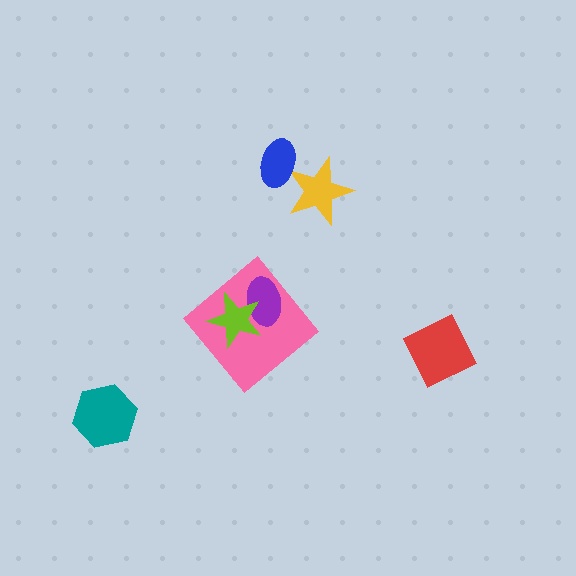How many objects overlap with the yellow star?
1 object overlaps with the yellow star.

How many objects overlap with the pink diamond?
2 objects overlap with the pink diamond.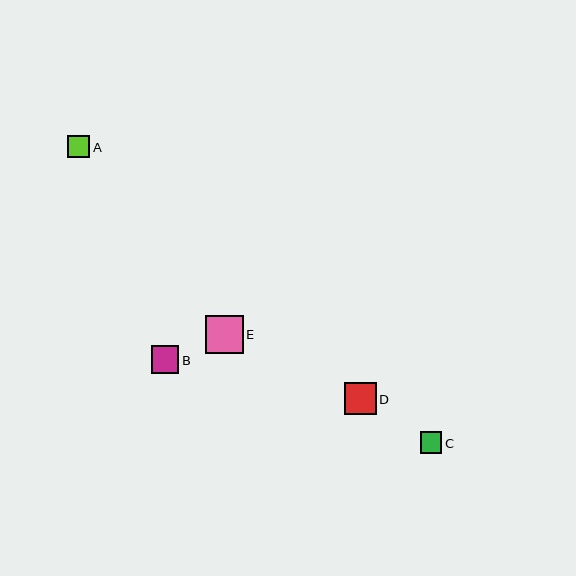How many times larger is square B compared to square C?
Square B is approximately 1.3 times the size of square C.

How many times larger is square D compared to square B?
Square D is approximately 1.2 times the size of square B.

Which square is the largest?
Square E is the largest with a size of approximately 37 pixels.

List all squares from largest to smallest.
From largest to smallest: E, D, B, A, C.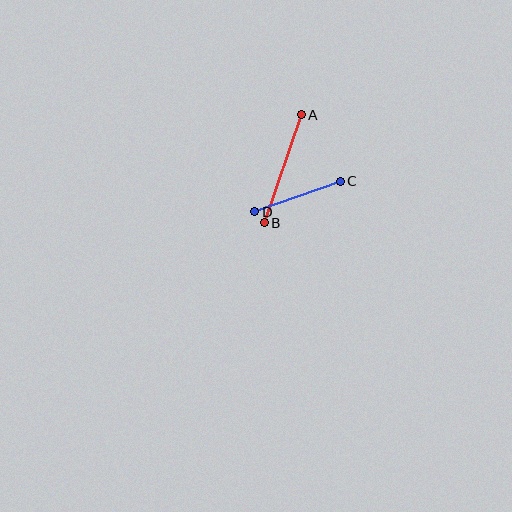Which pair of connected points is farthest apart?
Points A and B are farthest apart.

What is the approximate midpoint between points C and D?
The midpoint is at approximately (298, 197) pixels.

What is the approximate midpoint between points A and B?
The midpoint is at approximately (283, 169) pixels.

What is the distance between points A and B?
The distance is approximately 114 pixels.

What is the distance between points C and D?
The distance is approximately 91 pixels.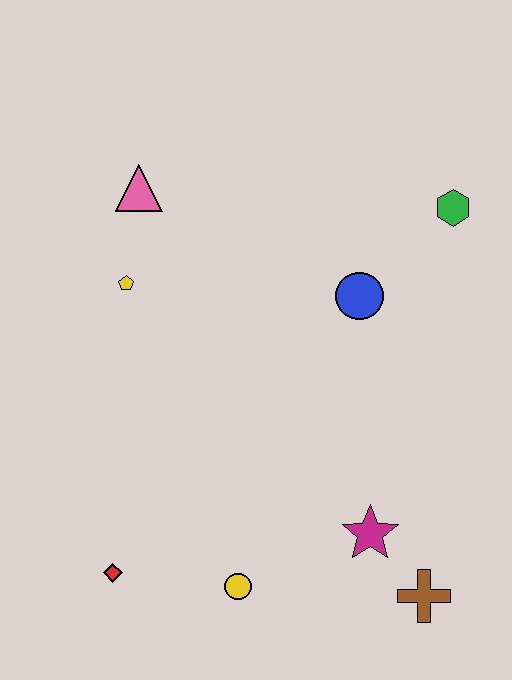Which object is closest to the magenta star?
The brown cross is closest to the magenta star.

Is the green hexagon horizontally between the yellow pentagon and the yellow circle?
No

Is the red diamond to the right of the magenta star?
No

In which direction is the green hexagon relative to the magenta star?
The green hexagon is above the magenta star.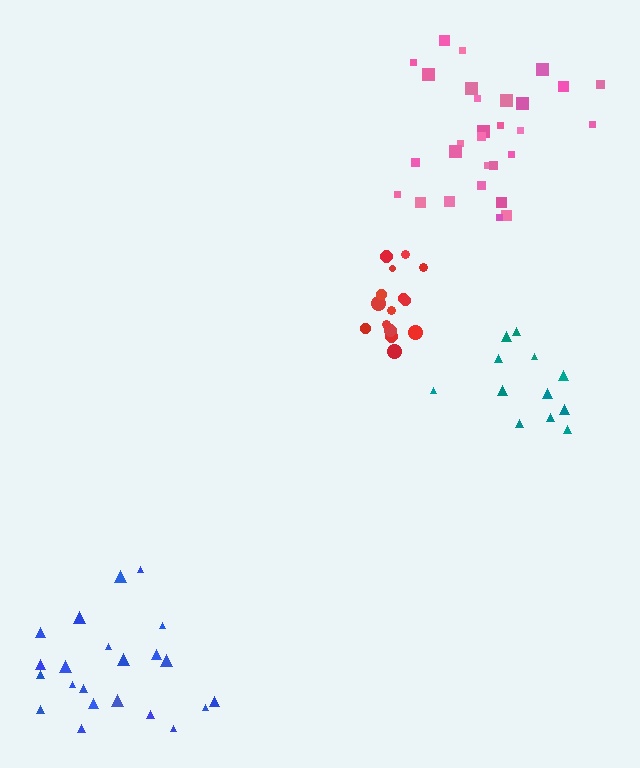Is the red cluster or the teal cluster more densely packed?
Red.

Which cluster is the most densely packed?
Red.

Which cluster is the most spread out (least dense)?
Teal.